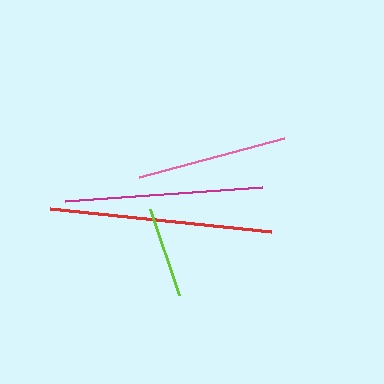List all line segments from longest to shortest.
From longest to shortest: red, magenta, pink, lime.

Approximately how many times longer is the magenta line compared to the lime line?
The magenta line is approximately 2.2 times the length of the lime line.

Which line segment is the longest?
The red line is the longest at approximately 221 pixels.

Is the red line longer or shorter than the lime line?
The red line is longer than the lime line.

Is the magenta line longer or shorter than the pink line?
The magenta line is longer than the pink line.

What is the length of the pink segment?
The pink segment is approximately 150 pixels long.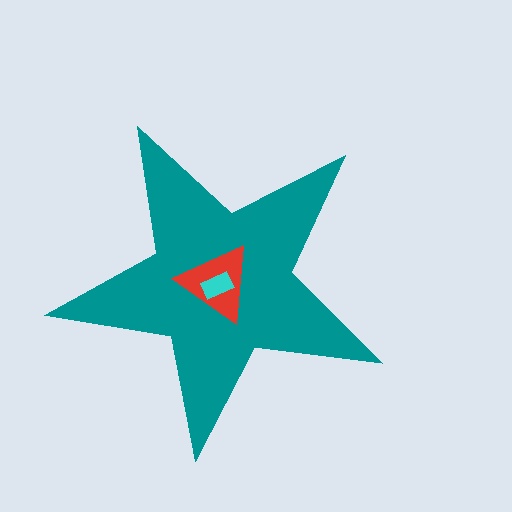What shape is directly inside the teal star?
The red triangle.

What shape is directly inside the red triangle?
The cyan rectangle.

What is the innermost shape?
The cyan rectangle.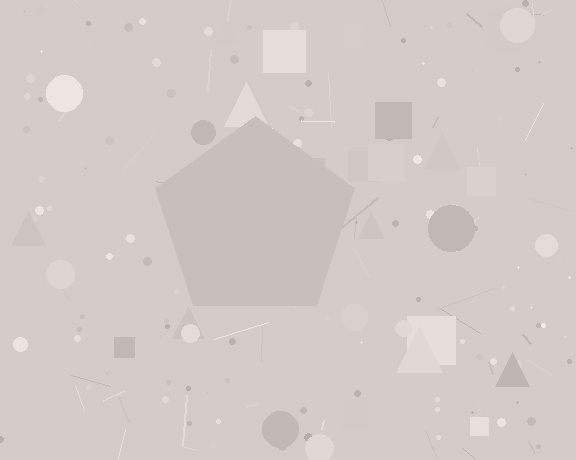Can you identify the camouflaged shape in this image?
The camouflaged shape is a pentagon.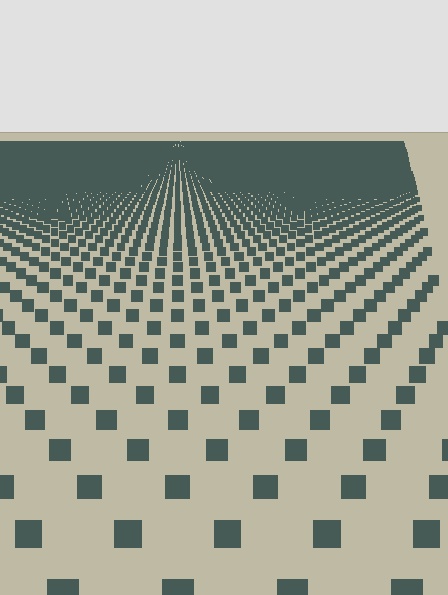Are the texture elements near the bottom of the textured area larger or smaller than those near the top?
Larger. Near the bottom, elements are closer to the viewer and appear at a bigger on-screen size.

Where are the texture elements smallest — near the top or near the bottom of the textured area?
Near the top.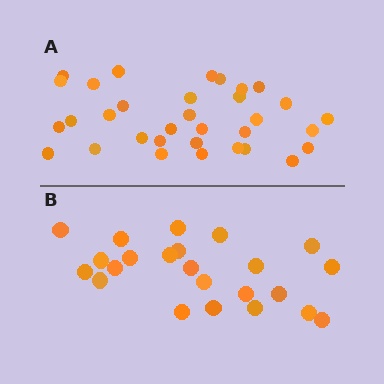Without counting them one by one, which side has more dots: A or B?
Region A (the top region) has more dots.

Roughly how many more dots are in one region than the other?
Region A has roughly 10 or so more dots than region B.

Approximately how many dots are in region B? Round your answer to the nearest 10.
About 20 dots. (The exact count is 23, which rounds to 20.)